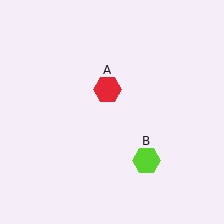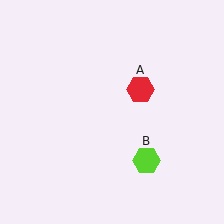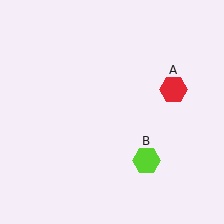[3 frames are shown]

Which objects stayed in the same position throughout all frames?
Lime hexagon (object B) remained stationary.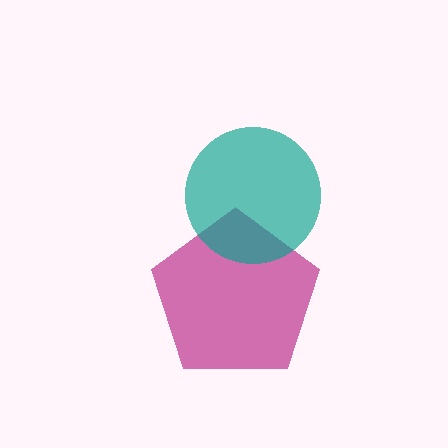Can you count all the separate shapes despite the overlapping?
Yes, there are 2 separate shapes.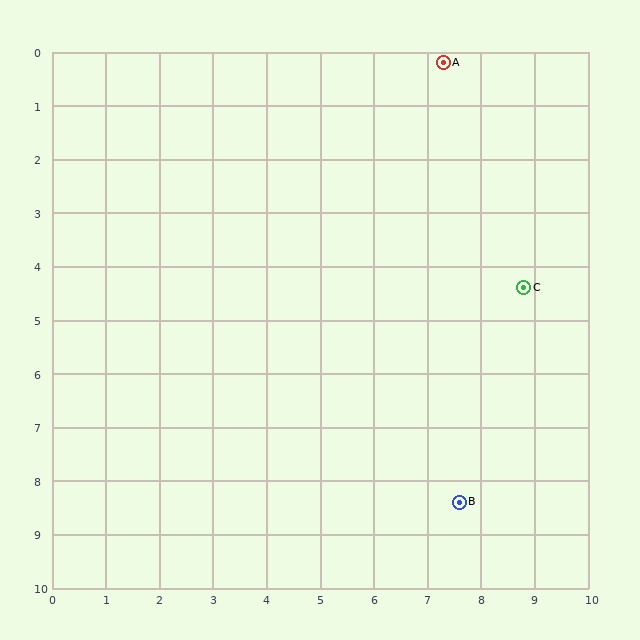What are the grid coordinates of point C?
Point C is at approximately (8.8, 4.4).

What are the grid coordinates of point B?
Point B is at approximately (7.6, 8.4).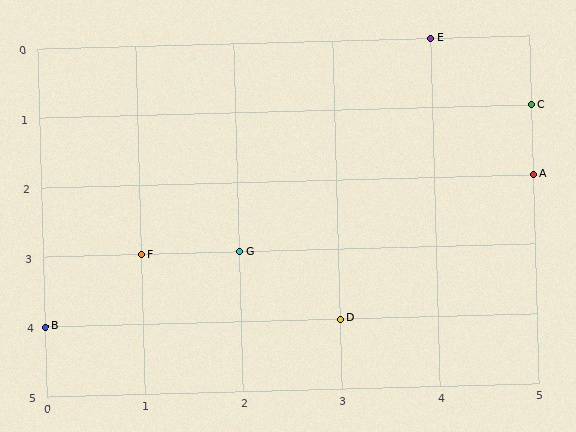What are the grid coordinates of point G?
Point G is at grid coordinates (2, 3).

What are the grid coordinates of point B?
Point B is at grid coordinates (0, 4).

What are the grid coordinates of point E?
Point E is at grid coordinates (4, 0).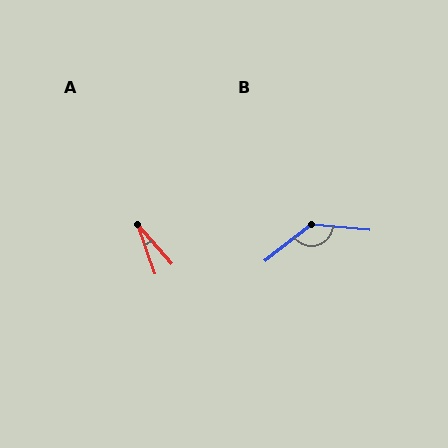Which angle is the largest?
B, at approximately 137 degrees.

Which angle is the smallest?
A, at approximately 22 degrees.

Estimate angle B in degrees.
Approximately 137 degrees.